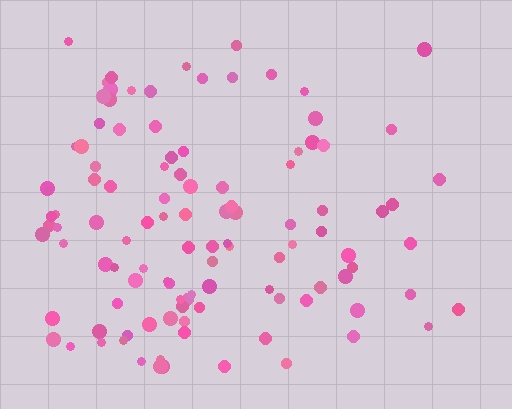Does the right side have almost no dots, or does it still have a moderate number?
Still a moderate number, just noticeably fewer than the left.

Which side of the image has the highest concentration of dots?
The left.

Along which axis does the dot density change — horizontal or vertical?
Horizontal.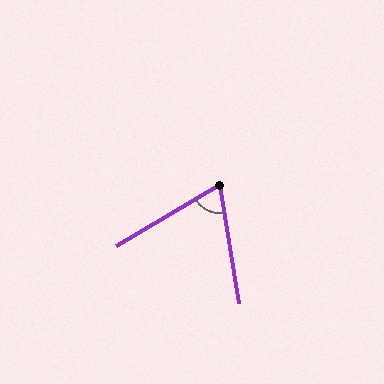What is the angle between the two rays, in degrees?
Approximately 68 degrees.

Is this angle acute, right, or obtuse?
It is acute.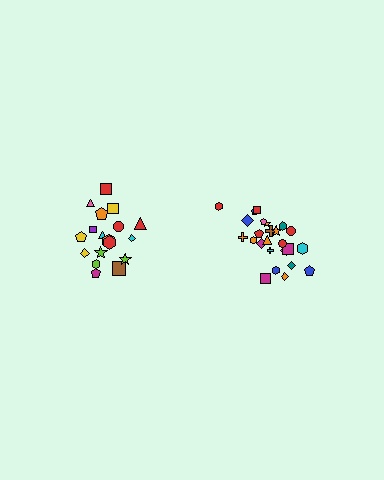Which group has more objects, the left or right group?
The right group.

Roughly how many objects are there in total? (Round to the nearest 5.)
Roughly 45 objects in total.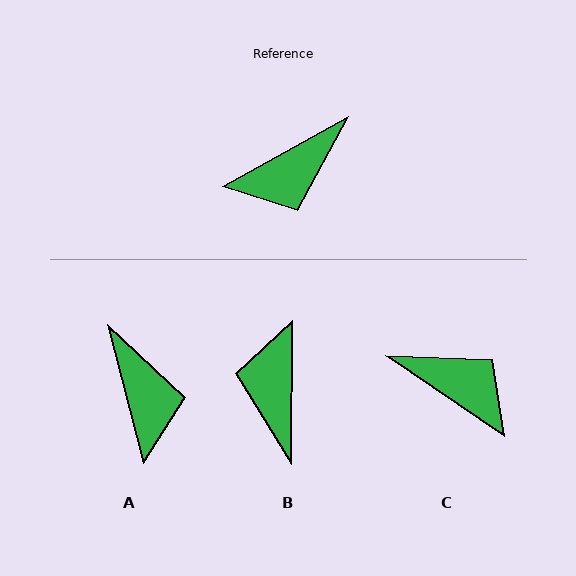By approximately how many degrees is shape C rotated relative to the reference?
Approximately 116 degrees counter-clockwise.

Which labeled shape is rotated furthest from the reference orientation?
B, about 119 degrees away.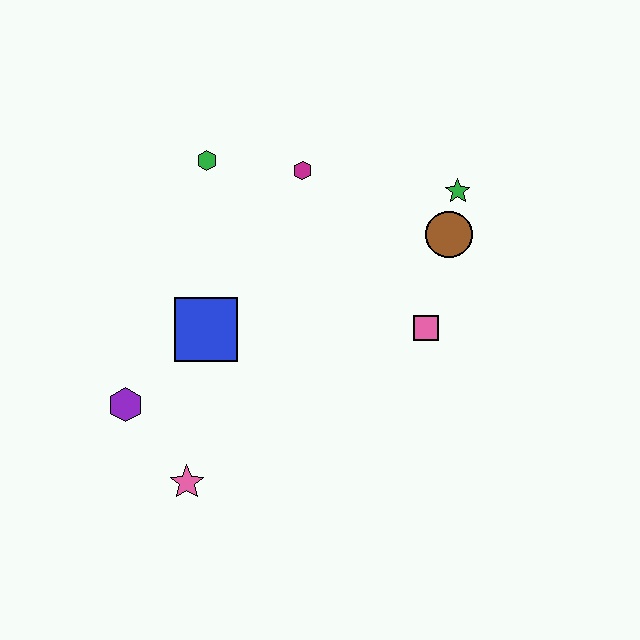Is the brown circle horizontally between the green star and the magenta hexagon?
Yes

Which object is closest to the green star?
The brown circle is closest to the green star.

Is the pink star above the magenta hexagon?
No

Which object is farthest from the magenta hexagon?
The pink star is farthest from the magenta hexagon.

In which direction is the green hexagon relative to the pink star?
The green hexagon is above the pink star.